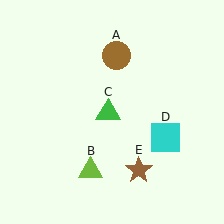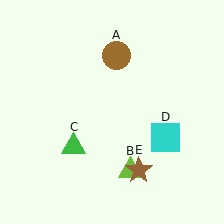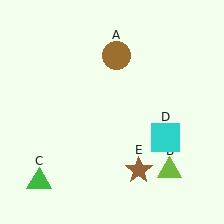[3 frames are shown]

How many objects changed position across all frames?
2 objects changed position: lime triangle (object B), green triangle (object C).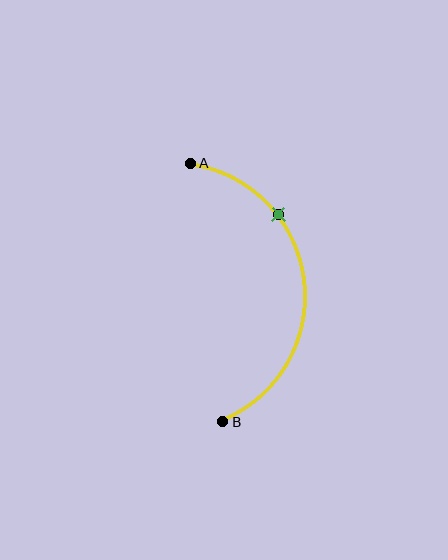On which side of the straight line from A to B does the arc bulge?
The arc bulges to the right of the straight line connecting A and B.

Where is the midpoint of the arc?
The arc midpoint is the point on the curve farthest from the straight line joining A and B. It sits to the right of that line.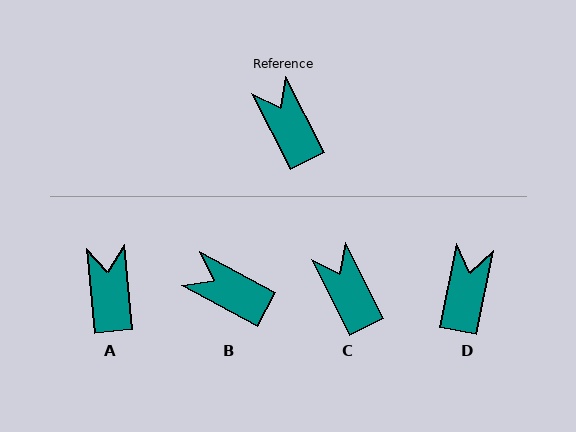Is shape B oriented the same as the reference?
No, it is off by about 35 degrees.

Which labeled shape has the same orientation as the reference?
C.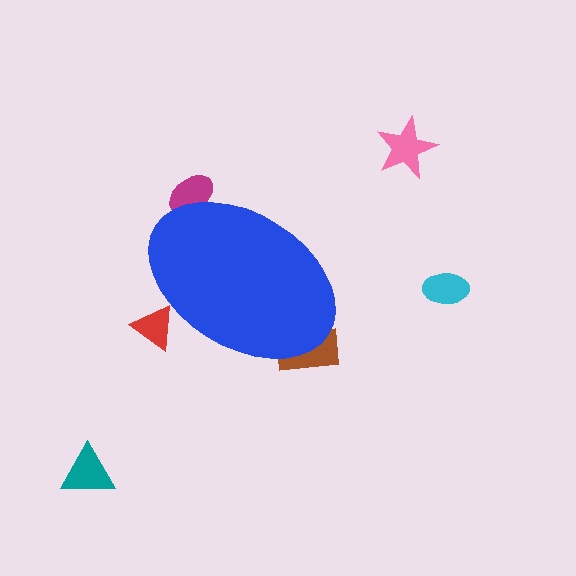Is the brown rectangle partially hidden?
Yes, the brown rectangle is partially hidden behind the blue ellipse.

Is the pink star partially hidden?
No, the pink star is fully visible.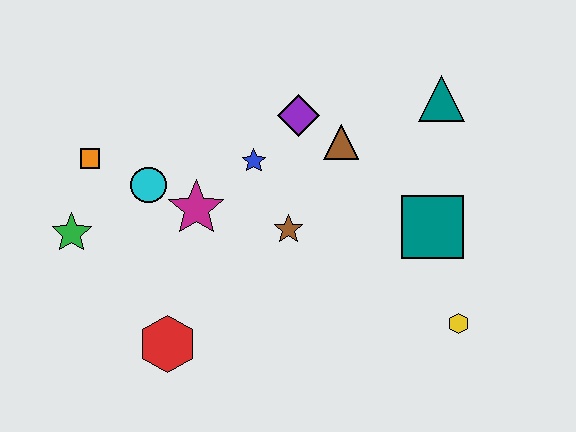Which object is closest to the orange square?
The cyan circle is closest to the orange square.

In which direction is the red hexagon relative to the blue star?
The red hexagon is below the blue star.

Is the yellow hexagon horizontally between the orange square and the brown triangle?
No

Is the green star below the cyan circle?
Yes